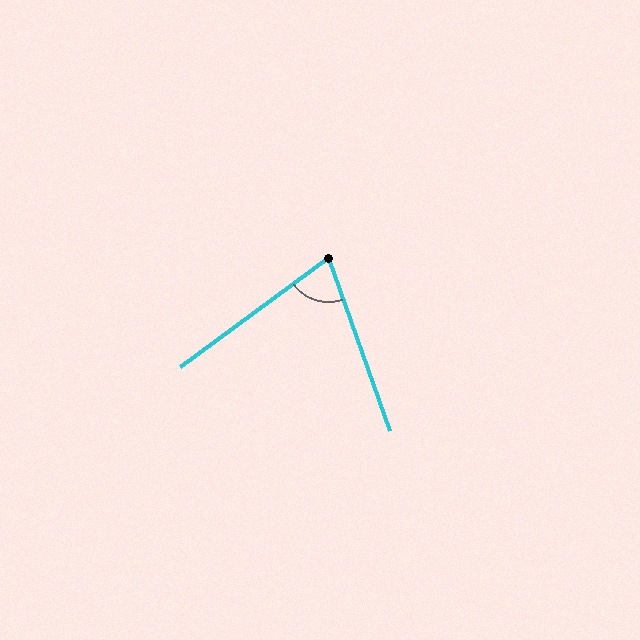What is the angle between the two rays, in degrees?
Approximately 73 degrees.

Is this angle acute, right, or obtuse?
It is acute.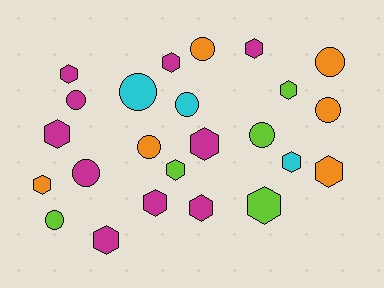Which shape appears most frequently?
Hexagon, with 14 objects.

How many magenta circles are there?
There are 2 magenta circles.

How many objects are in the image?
There are 24 objects.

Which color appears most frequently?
Magenta, with 10 objects.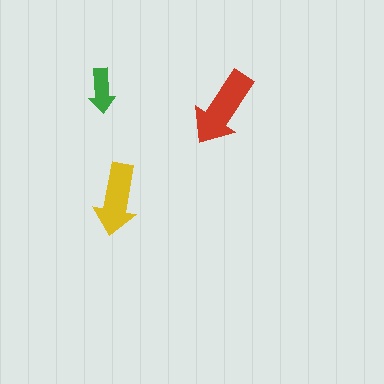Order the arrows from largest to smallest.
the red one, the yellow one, the green one.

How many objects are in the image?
There are 3 objects in the image.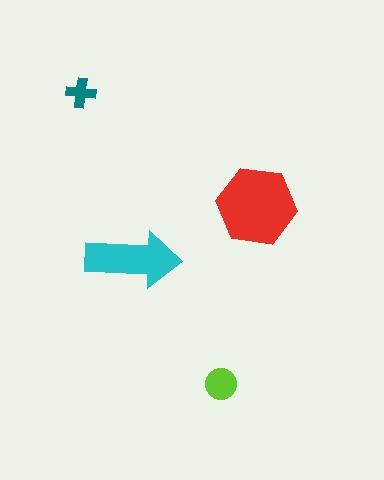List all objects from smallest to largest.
The teal cross, the lime circle, the cyan arrow, the red hexagon.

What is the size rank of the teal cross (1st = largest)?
4th.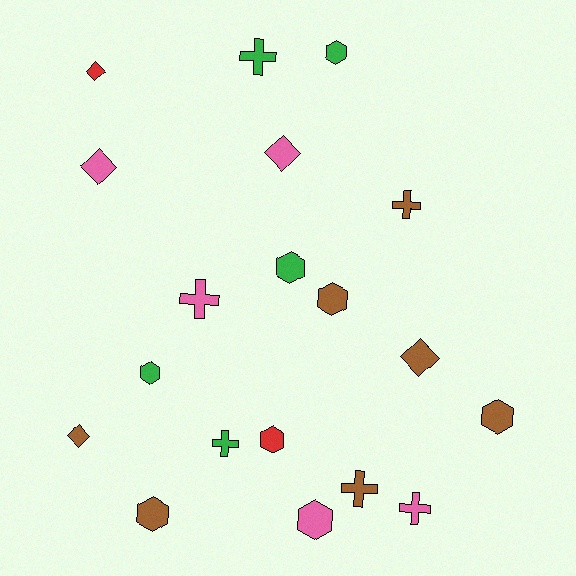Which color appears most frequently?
Brown, with 7 objects.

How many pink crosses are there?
There are 2 pink crosses.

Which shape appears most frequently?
Hexagon, with 8 objects.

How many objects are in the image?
There are 19 objects.